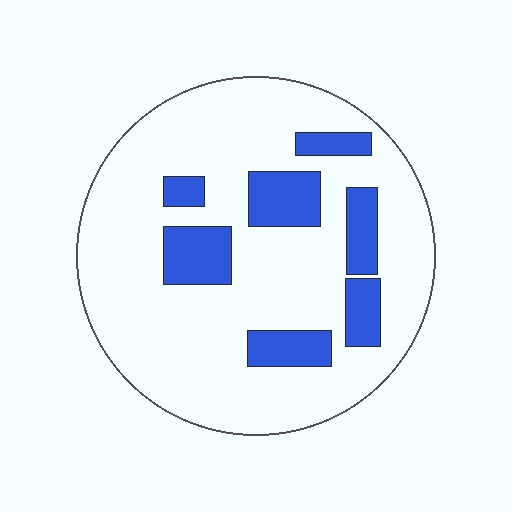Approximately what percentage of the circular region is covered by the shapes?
Approximately 20%.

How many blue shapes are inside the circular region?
7.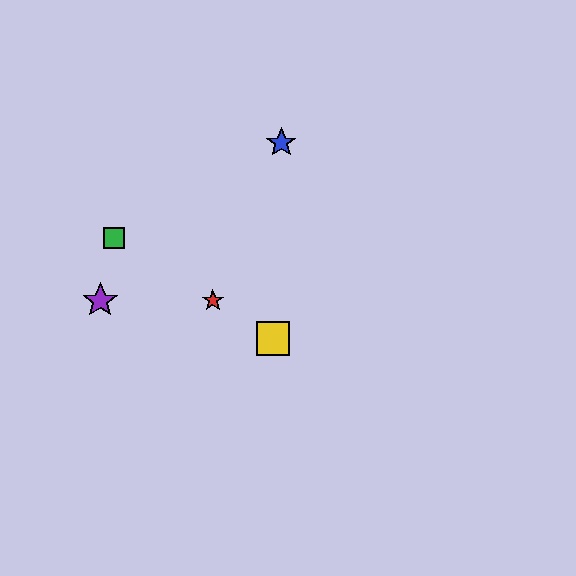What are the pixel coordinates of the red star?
The red star is at (213, 300).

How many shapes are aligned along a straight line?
3 shapes (the red star, the green square, the yellow square) are aligned along a straight line.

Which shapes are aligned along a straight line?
The red star, the green square, the yellow square are aligned along a straight line.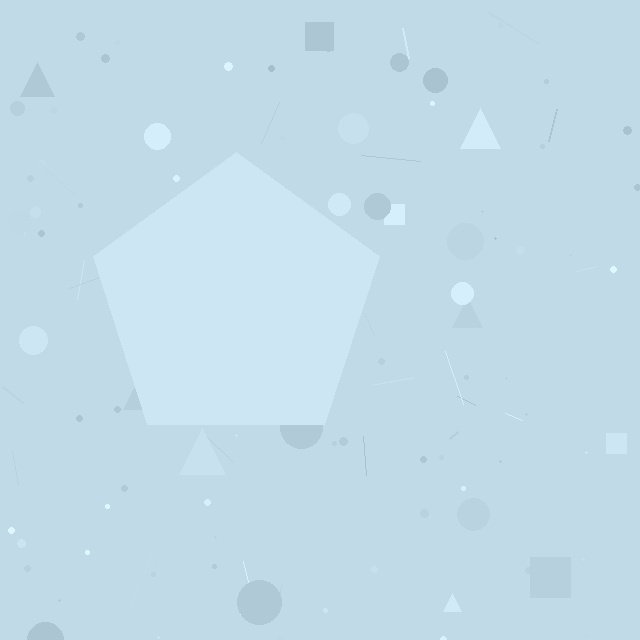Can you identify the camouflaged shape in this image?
The camouflaged shape is a pentagon.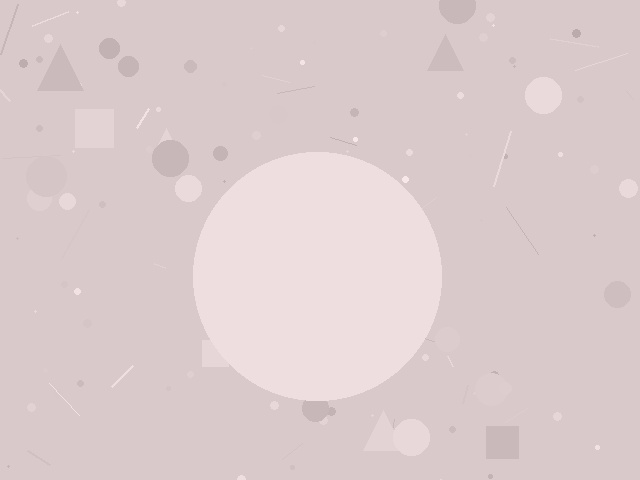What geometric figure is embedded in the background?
A circle is embedded in the background.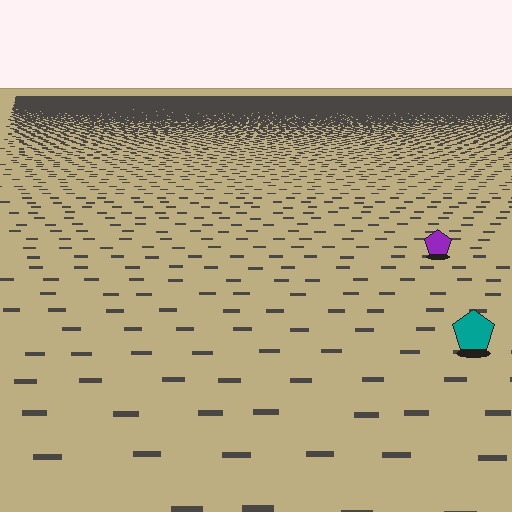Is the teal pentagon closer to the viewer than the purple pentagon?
Yes. The teal pentagon is closer — you can tell from the texture gradient: the ground texture is coarser near it.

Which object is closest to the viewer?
The teal pentagon is closest. The texture marks near it are larger and more spread out.